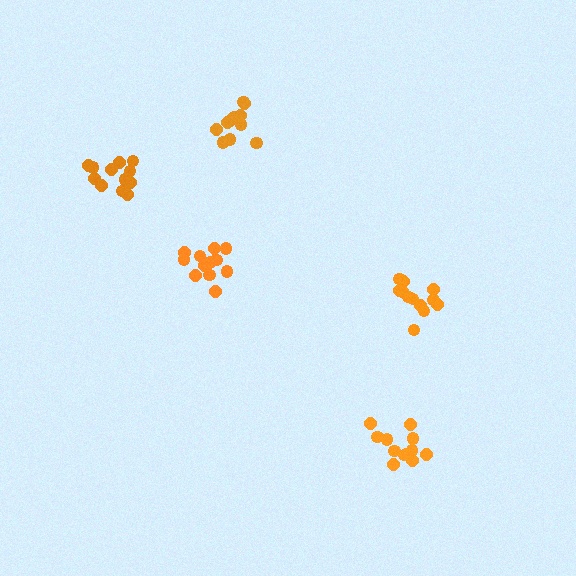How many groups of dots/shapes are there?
There are 5 groups.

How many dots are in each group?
Group 1: 12 dots, Group 2: 11 dots, Group 3: 13 dots, Group 4: 12 dots, Group 5: 12 dots (60 total).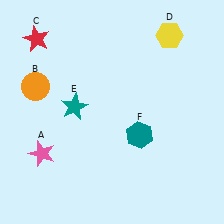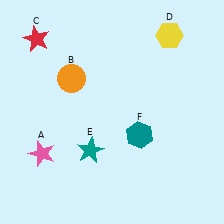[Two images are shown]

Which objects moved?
The objects that moved are: the orange circle (B), the teal star (E).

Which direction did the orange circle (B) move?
The orange circle (B) moved right.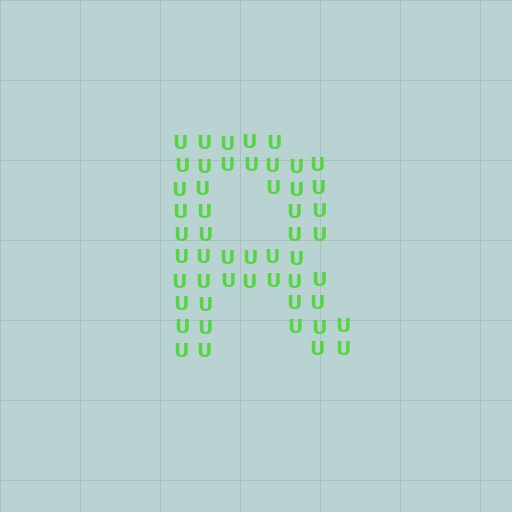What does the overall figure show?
The overall figure shows the letter R.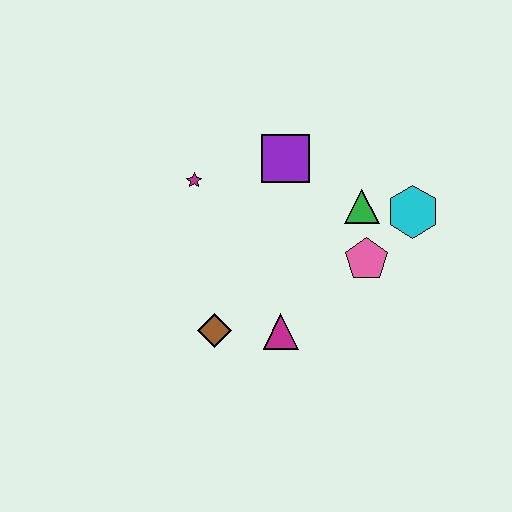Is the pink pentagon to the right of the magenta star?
Yes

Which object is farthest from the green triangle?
The brown diamond is farthest from the green triangle.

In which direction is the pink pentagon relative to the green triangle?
The pink pentagon is below the green triangle.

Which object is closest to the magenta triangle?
The brown diamond is closest to the magenta triangle.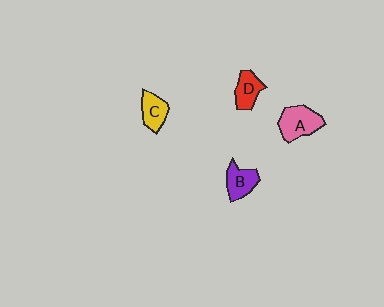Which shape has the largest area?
Shape A (pink).